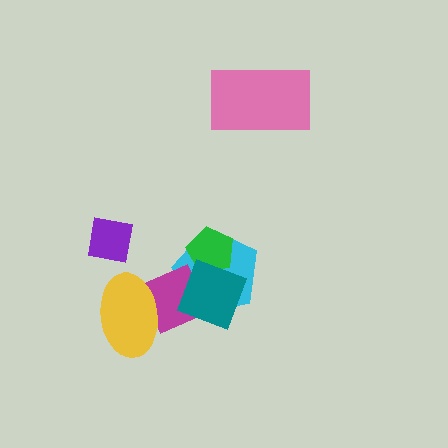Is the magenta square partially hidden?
Yes, it is partially covered by another shape.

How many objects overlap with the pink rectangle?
0 objects overlap with the pink rectangle.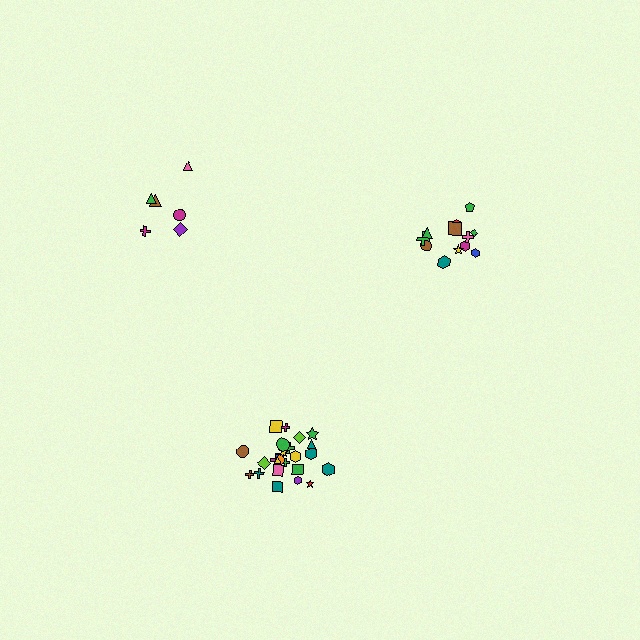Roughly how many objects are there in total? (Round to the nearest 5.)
Roughly 45 objects in total.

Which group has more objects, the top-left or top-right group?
The top-right group.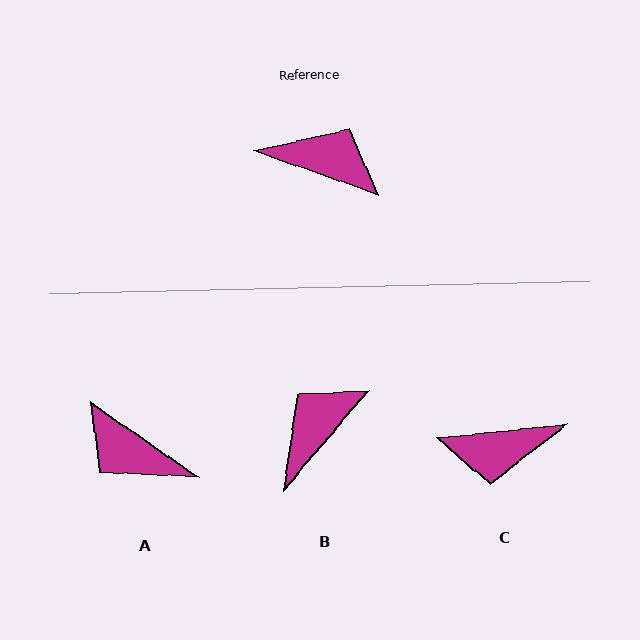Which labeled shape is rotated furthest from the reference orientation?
A, about 165 degrees away.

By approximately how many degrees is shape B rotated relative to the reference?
Approximately 69 degrees counter-clockwise.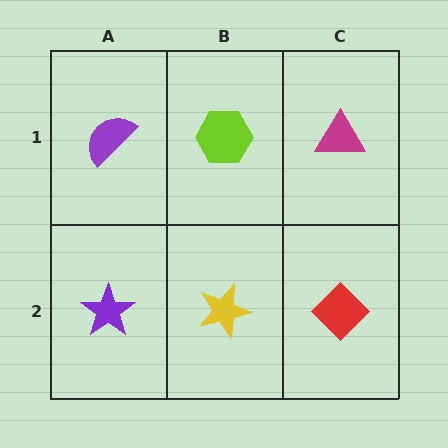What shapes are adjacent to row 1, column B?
A yellow star (row 2, column B), a purple semicircle (row 1, column A), a magenta triangle (row 1, column C).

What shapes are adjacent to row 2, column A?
A purple semicircle (row 1, column A), a yellow star (row 2, column B).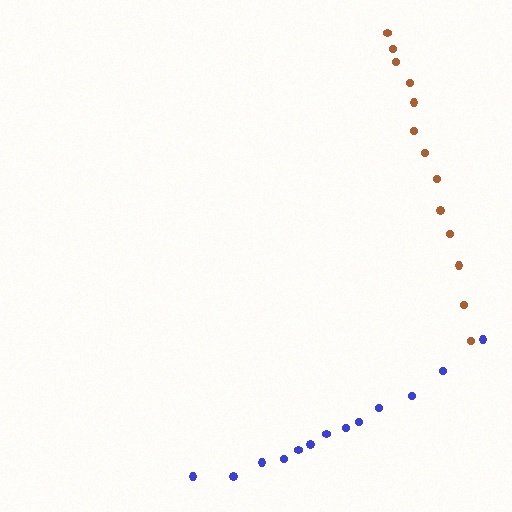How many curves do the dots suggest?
There are 2 distinct paths.